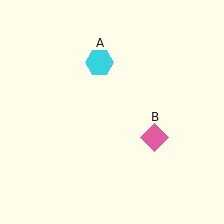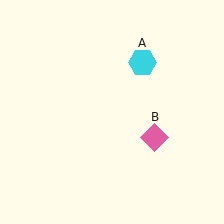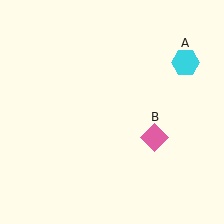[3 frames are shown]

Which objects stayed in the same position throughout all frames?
Pink diamond (object B) remained stationary.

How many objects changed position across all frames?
1 object changed position: cyan hexagon (object A).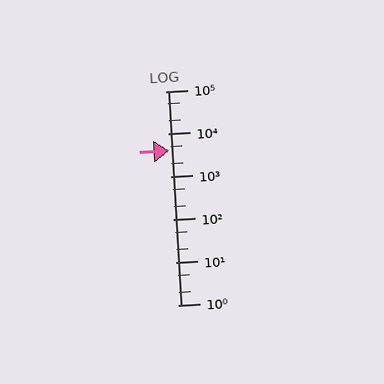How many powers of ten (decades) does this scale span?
The scale spans 5 decades, from 1 to 100000.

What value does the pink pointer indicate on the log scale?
The pointer indicates approximately 4000.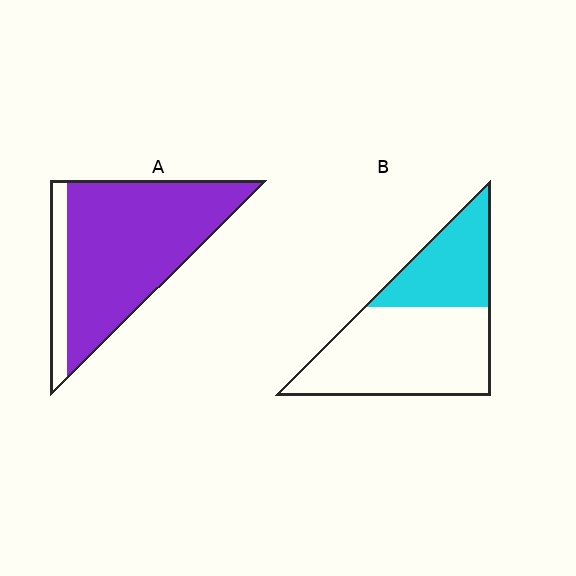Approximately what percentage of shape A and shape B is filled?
A is approximately 85% and B is approximately 35%.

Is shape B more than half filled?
No.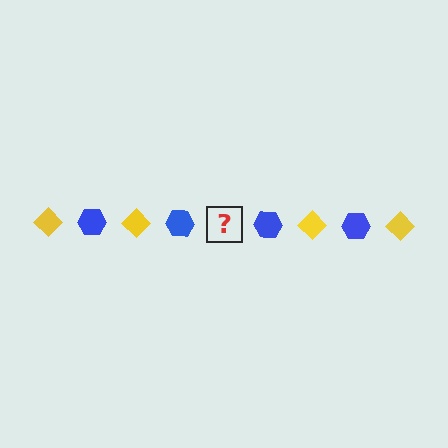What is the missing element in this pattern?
The missing element is a yellow diamond.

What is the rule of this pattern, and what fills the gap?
The rule is that the pattern alternates between yellow diamond and blue hexagon. The gap should be filled with a yellow diamond.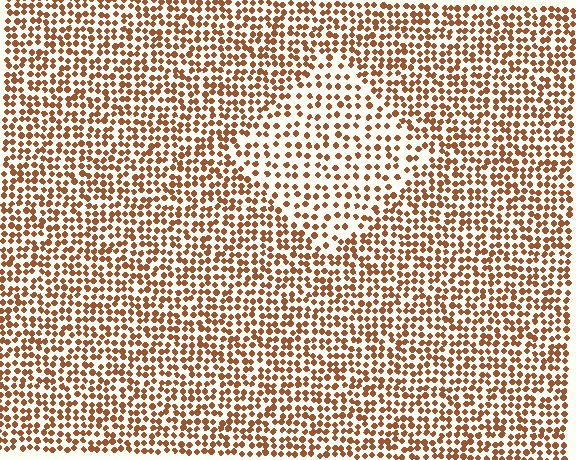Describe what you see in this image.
The image contains small brown elements arranged at two different densities. A diamond-shaped region is visible where the elements are less densely packed than the surrounding area.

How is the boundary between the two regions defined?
The boundary is defined by a change in element density (approximately 1.7x ratio). All elements are the same color, size, and shape.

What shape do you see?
I see a diamond.